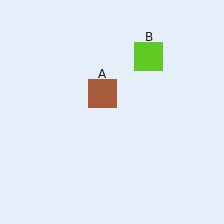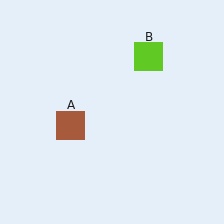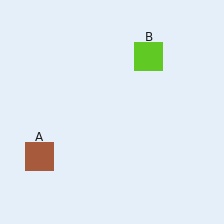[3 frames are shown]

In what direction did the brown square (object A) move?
The brown square (object A) moved down and to the left.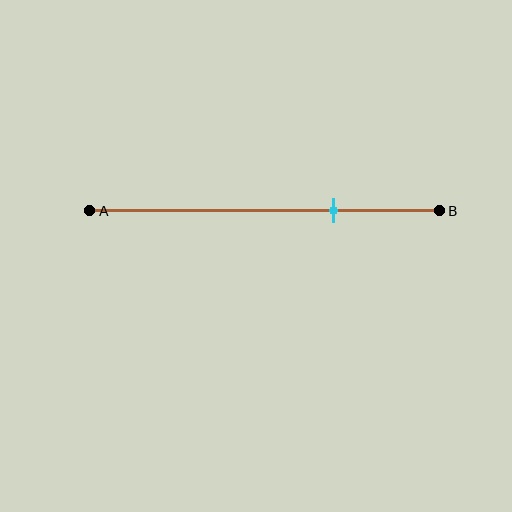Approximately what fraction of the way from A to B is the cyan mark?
The cyan mark is approximately 70% of the way from A to B.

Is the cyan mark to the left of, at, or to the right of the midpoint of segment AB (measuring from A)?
The cyan mark is to the right of the midpoint of segment AB.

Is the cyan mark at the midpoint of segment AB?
No, the mark is at about 70% from A, not at the 50% midpoint.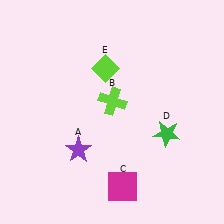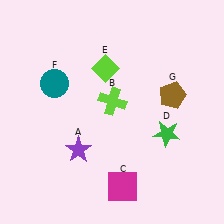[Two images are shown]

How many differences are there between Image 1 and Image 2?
There are 2 differences between the two images.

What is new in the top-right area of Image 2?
A brown pentagon (G) was added in the top-right area of Image 2.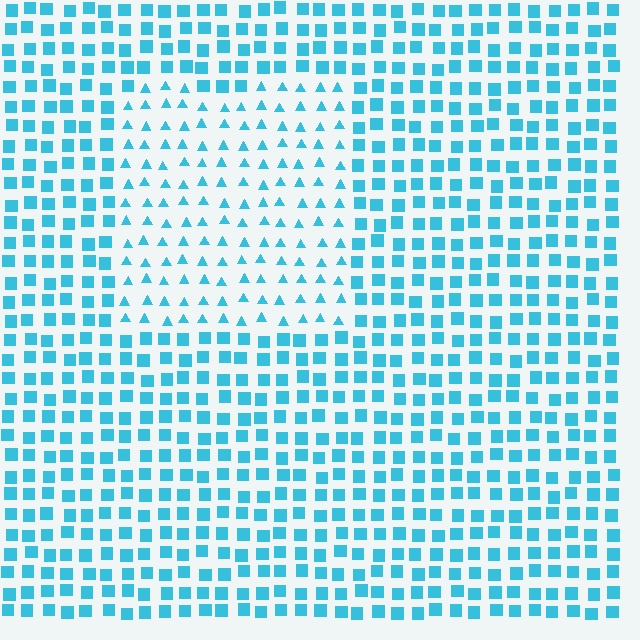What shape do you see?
I see a rectangle.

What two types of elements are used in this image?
The image uses triangles inside the rectangle region and squares outside it.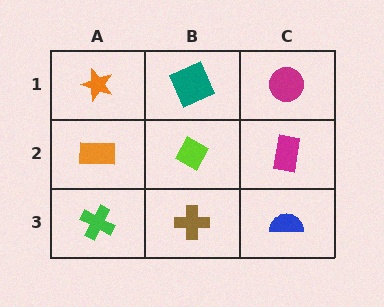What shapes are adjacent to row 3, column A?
An orange rectangle (row 2, column A), a brown cross (row 3, column B).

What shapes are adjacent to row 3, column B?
A lime diamond (row 2, column B), a green cross (row 3, column A), a blue semicircle (row 3, column C).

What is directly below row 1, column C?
A magenta rectangle.